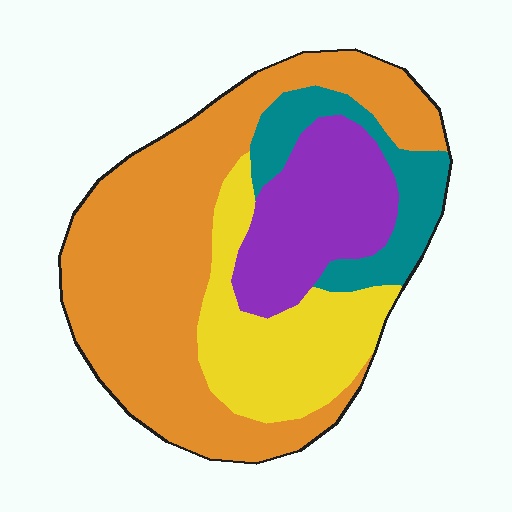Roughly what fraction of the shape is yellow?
Yellow takes up about one fifth (1/5) of the shape.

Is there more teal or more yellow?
Yellow.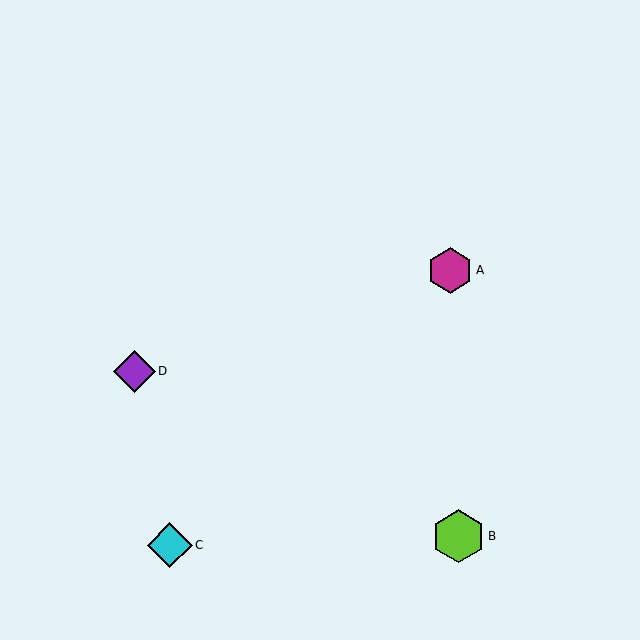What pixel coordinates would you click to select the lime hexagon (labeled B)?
Click at (458, 536) to select the lime hexagon B.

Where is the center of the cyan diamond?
The center of the cyan diamond is at (170, 545).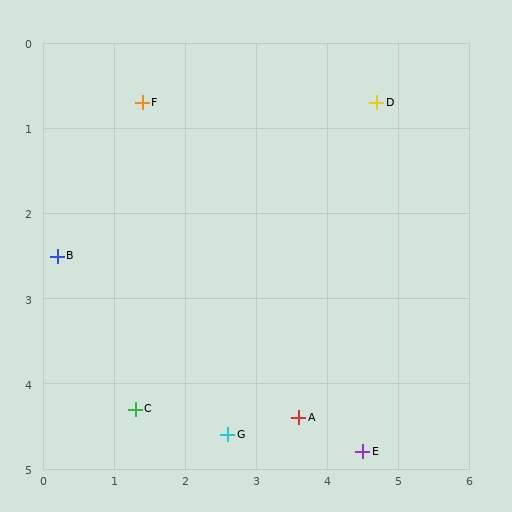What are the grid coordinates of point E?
Point E is at approximately (4.5, 4.8).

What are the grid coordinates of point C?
Point C is at approximately (1.3, 4.3).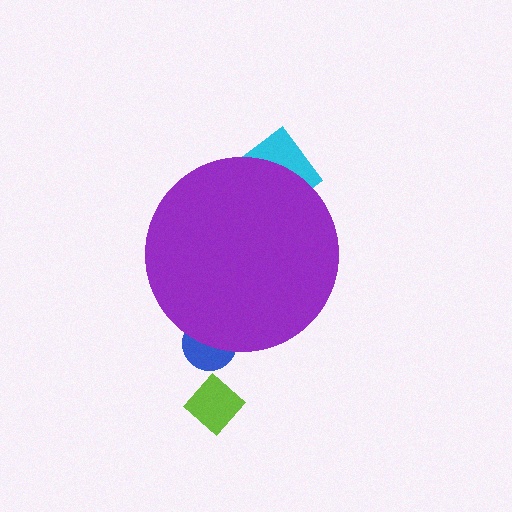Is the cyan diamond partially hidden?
Yes, the cyan diamond is partially hidden behind the purple circle.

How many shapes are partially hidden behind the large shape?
2 shapes are partially hidden.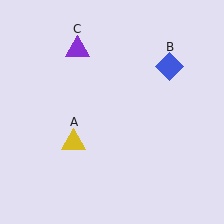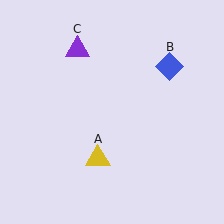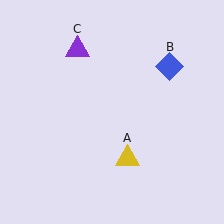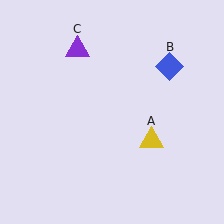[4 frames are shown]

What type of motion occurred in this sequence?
The yellow triangle (object A) rotated counterclockwise around the center of the scene.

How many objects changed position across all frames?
1 object changed position: yellow triangle (object A).